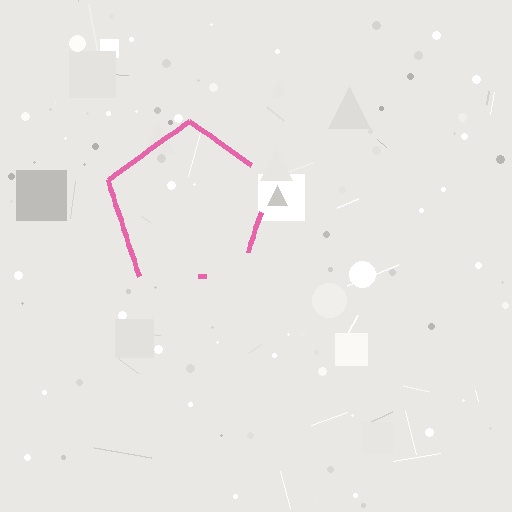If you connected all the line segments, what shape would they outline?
They would outline a pentagon.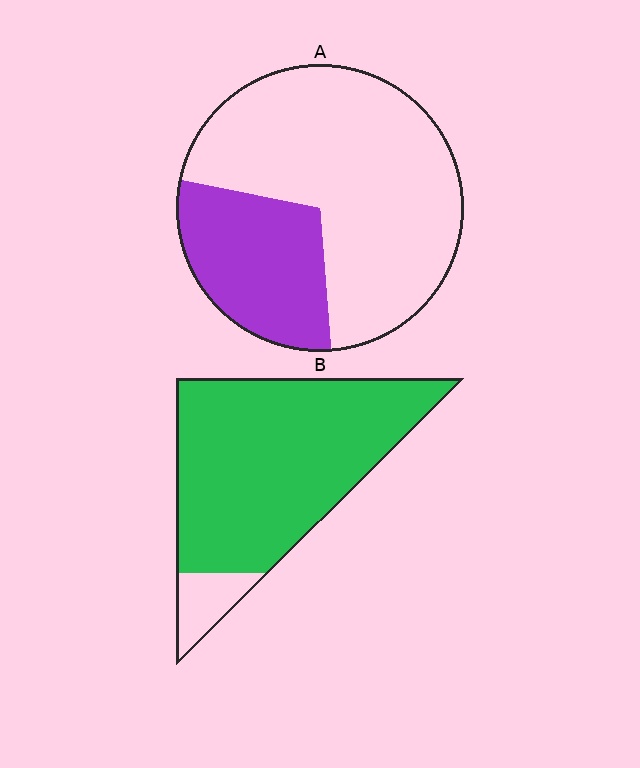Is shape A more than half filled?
No.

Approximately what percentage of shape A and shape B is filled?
A is approximately 30% and B is approximately 90%.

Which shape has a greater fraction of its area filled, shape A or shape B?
Shape B.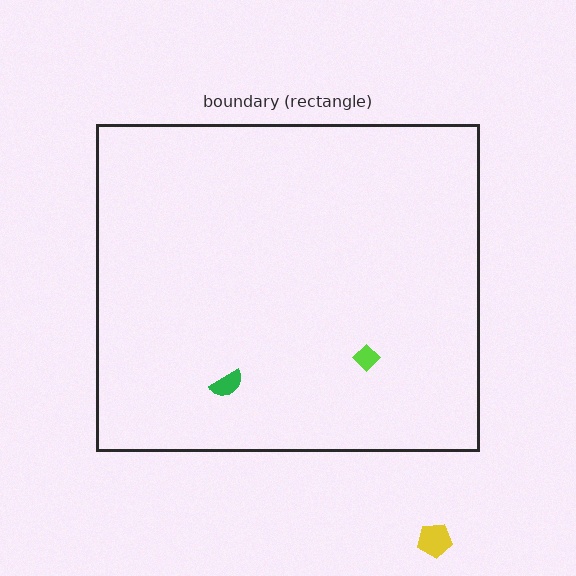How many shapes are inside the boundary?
2 inside, 1 outside.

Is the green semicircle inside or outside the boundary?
Inside.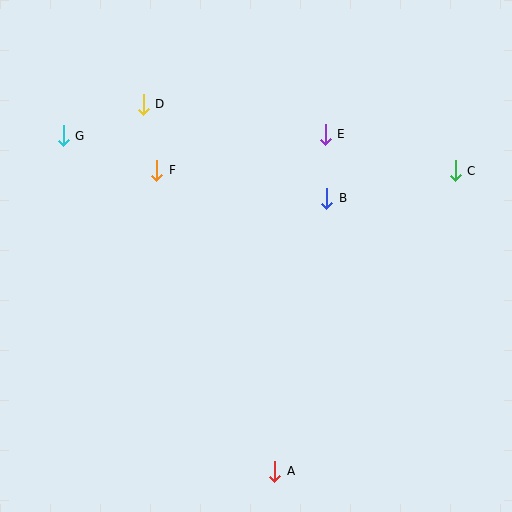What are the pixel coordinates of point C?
Point C is at (455, 171).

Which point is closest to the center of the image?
Point B at (327, 198) is closest to the center.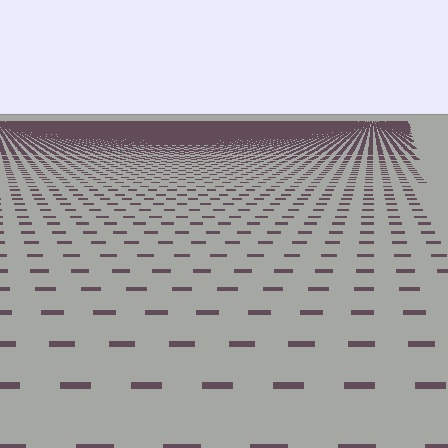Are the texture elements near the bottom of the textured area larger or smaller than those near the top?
Larger. Near the bottom, elements are closer to the viewer and appear at a bigger on-screen size.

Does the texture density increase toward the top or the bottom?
Density increases toward the top.